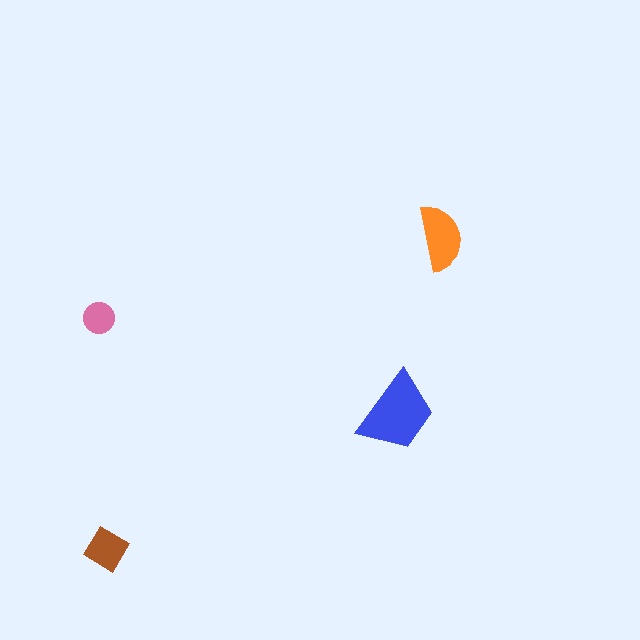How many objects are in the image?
There are 4 objects in the image.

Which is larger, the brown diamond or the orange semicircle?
The orange semicircle.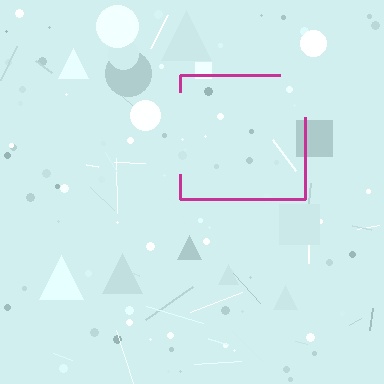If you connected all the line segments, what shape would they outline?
They would outline a square.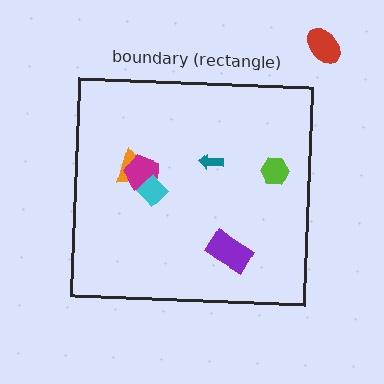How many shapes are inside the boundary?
6 inside, 1 outside.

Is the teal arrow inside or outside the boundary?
Inside.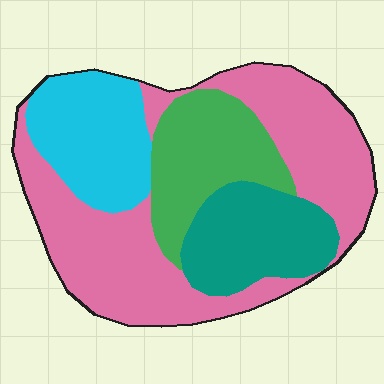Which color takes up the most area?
Pink, at roughly 45%.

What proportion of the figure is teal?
Teal covers roughly 20% of the figure.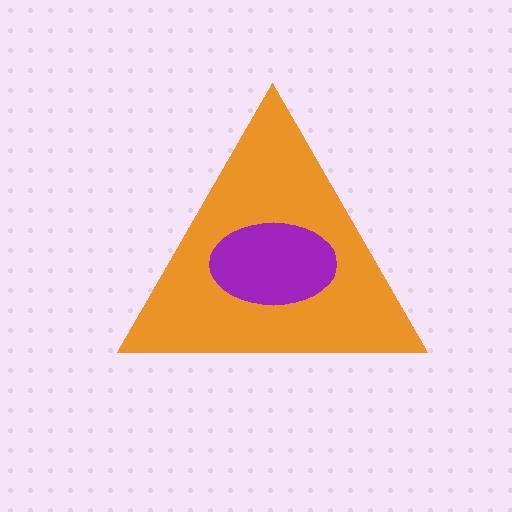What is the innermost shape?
The purple ellipse.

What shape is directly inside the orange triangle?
The purple ellipse.